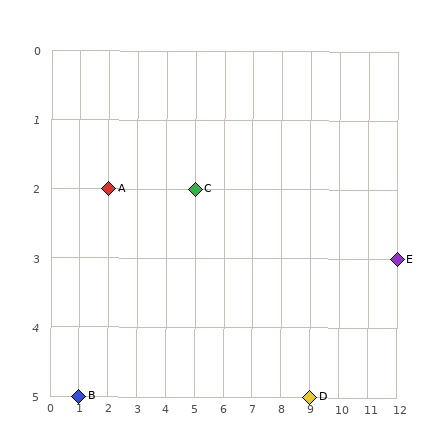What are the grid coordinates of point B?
Point B is at grid coordinates (1, 5).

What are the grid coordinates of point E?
Point E is at grid coordinates (12, 3).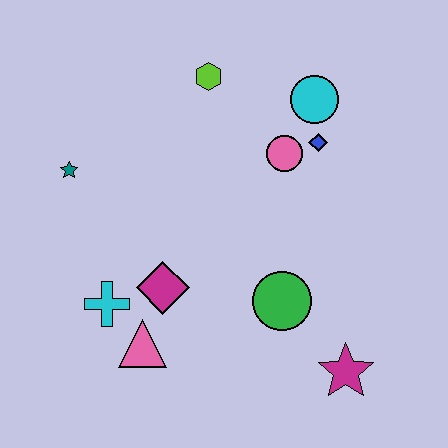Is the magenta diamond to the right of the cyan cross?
Yes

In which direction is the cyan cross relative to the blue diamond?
The cyan cross is to the left of the blue diamond.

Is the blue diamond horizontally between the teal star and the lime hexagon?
No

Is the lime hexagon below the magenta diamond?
No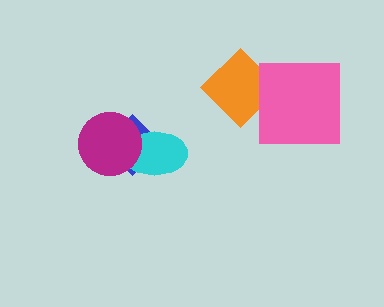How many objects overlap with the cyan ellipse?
2 objects overlap with the cyan ellipse.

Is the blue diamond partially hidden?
Yes, it is partially covered by another shape.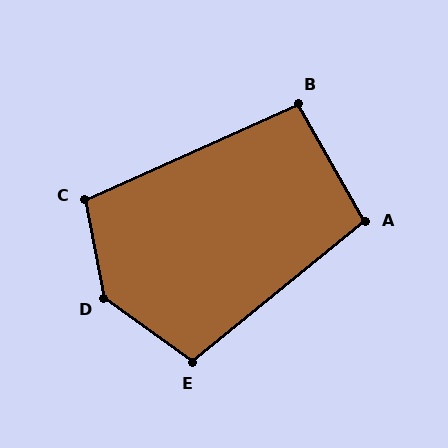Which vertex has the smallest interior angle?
B, at approximately 96 degrees.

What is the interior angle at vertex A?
Approximately 100 degrees (obtuse).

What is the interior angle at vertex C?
Approximately 103 degrees (obtuse).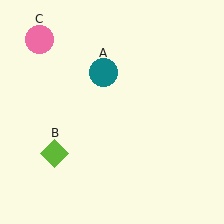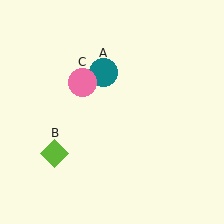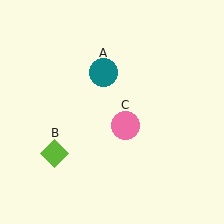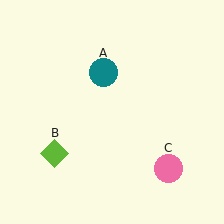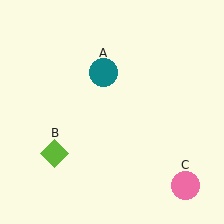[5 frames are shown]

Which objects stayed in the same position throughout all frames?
Teal circle (object A) and lime diamond (object B) remained stationary.